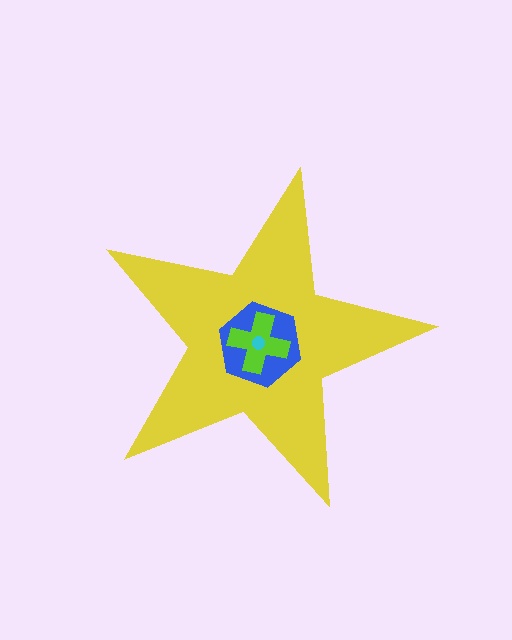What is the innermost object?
The cyan circle.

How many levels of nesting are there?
4.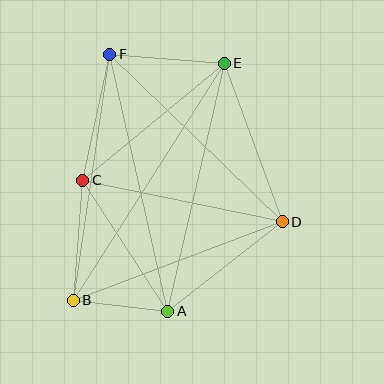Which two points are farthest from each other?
Points B and E are farthest from each other.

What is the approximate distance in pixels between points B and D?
The distance between B and D is approximately 223 pixels.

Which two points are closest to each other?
Points A and B are closest to each other.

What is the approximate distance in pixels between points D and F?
The distance between D and F is approximately 240 pixels.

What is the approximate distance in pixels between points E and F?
The distance between E and F is approximately 115 pixels.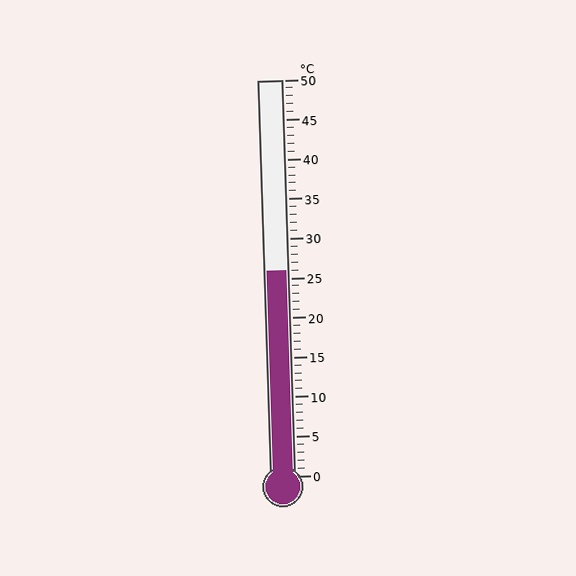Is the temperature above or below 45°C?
The temperature is below 45°C.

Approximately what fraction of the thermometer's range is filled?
The thermometer is filled to approximately 50% of its range.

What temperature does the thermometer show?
The thermometer shows approximately 26°C.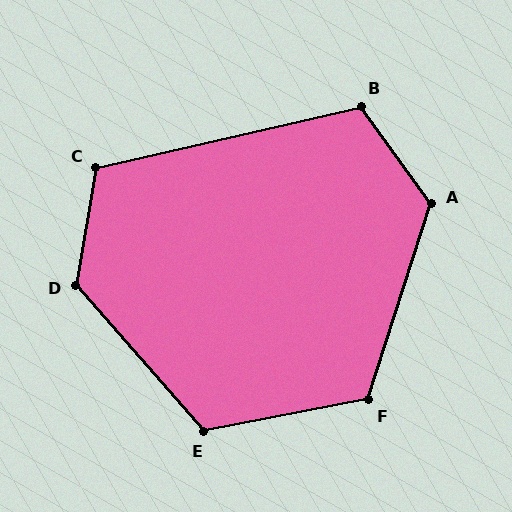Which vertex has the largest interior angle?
D, at approximately 129 degrees.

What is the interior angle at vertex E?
Approximately 121 degrees (obtuse).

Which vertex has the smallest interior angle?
B, at approximately 113 degrees.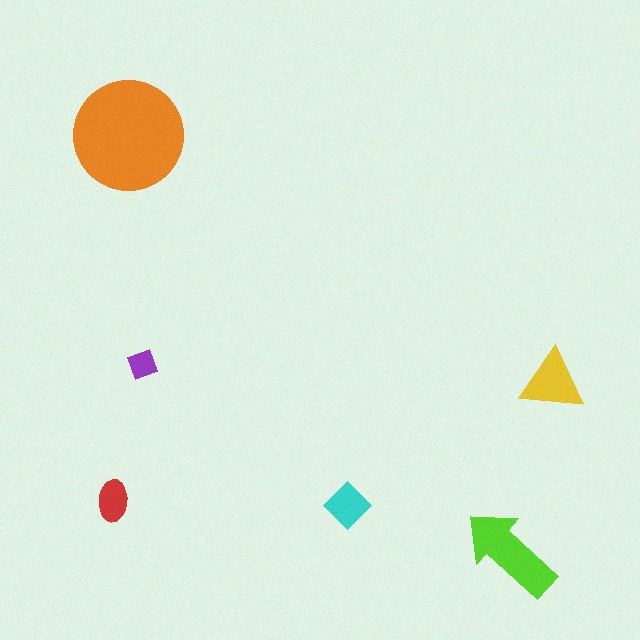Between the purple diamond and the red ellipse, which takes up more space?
The red ellipse.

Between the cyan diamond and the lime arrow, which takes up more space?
The lime arrow.